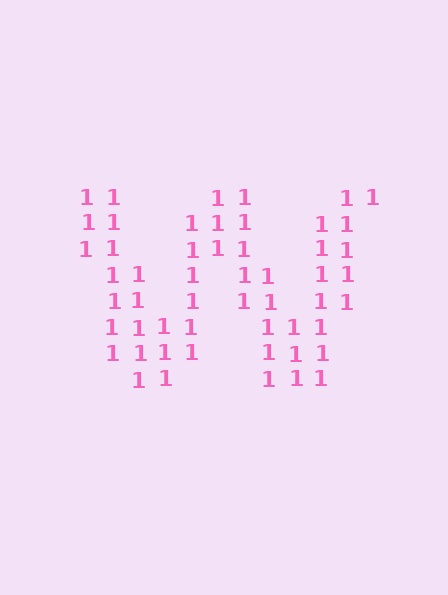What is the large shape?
The large shape is the letter W.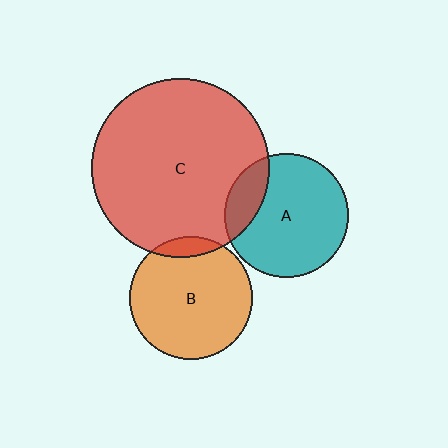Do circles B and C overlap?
Yes.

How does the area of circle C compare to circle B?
Approximately 2.1 times.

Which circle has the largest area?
Circle C (red).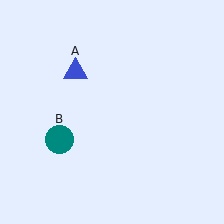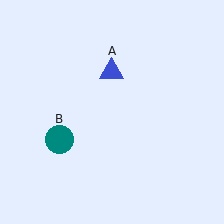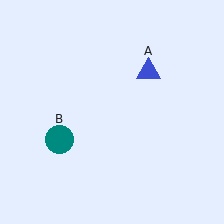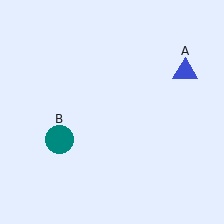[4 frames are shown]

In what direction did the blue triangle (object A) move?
The blue triangle (object A) moved right.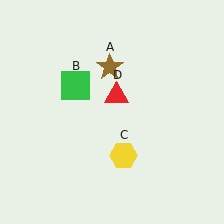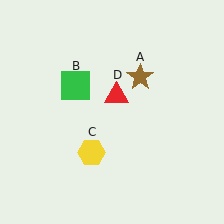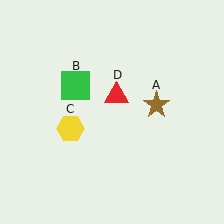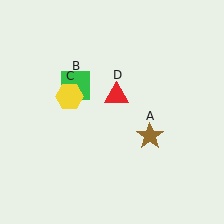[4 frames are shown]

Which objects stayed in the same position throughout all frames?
Green square (object B) and red triangle (object D) remained stationary.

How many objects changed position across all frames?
2 objects changed position: brown star (object A), yellow hexagon (object C).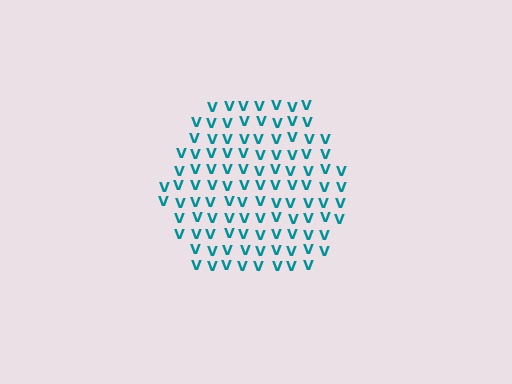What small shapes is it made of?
It is made of small letter V's.